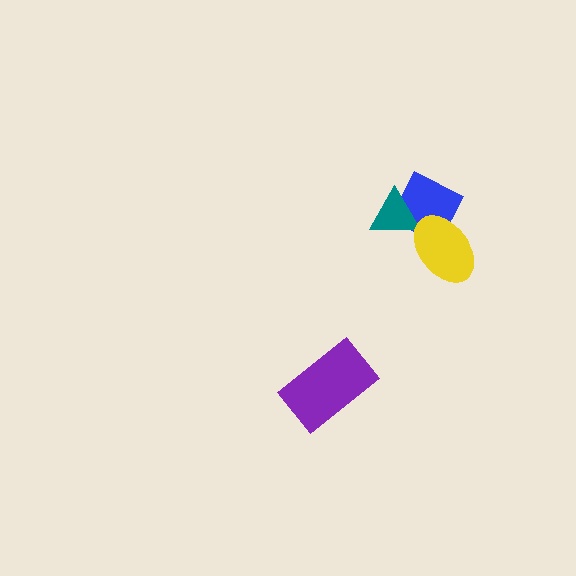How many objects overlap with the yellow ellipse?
2 objects overlap with the yellow ellipse.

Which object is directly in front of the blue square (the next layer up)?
The teal triangle is directly in front of the blue square.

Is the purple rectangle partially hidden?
No, no other shape covers it.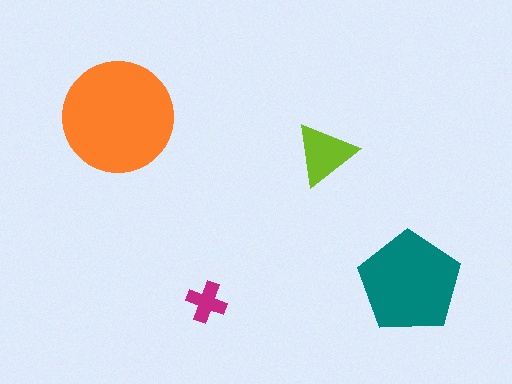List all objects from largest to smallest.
The orange circle, the teal pentagon, the lime triangle, the magenta cross.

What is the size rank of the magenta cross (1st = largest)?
4th.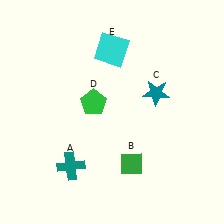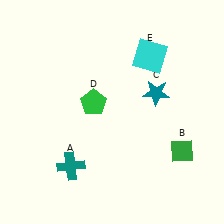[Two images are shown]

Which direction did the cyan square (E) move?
The cyan square (E) moved right.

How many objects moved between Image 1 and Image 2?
2 objects moved between the two images.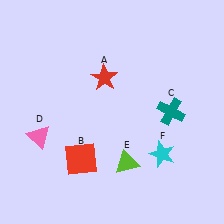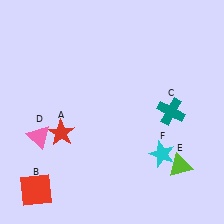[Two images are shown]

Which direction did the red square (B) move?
The red square (B) moved left.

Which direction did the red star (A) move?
The red star (A) moved down.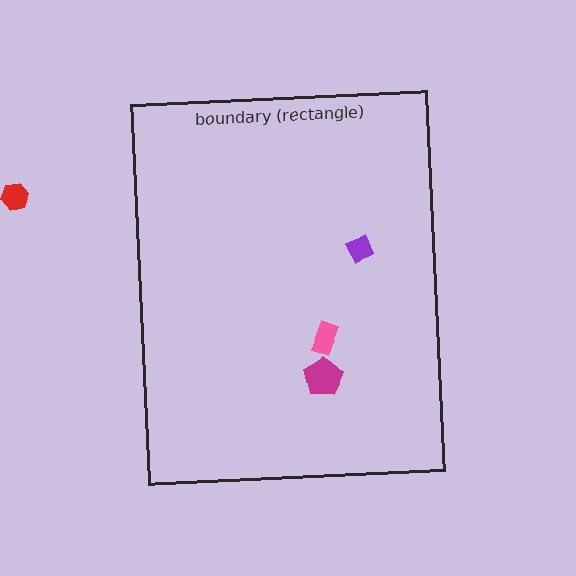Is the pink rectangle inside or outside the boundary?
Inside.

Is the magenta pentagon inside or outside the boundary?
Inside.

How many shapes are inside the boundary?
3 inside, 1 outside.